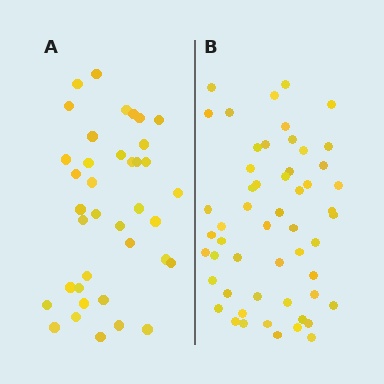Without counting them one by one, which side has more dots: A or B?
Region B (the right region) has more dots.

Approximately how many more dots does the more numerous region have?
Region B has approximately 15 more dots than region A.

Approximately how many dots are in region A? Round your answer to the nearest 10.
About 40 dots. (The exact count is 38, which rounds to 40.)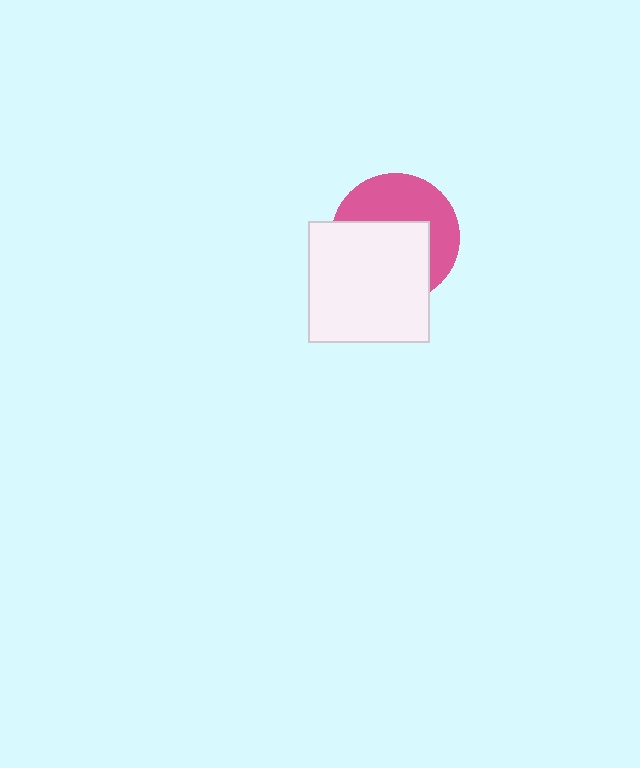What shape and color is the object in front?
The object in front is a white square.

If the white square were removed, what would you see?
You would see the complete pink circle.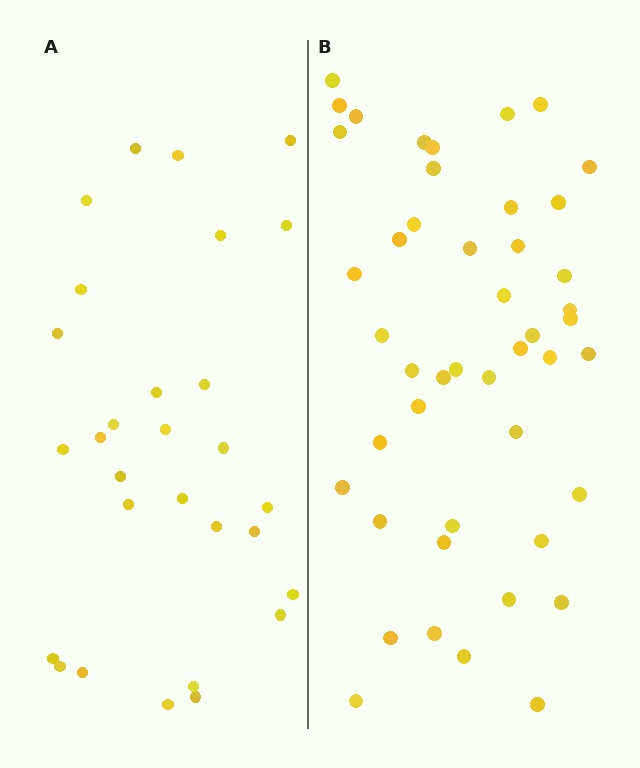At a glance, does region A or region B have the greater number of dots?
Region B (the right region) has more dots.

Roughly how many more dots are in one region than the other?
Region B has approximately 15 more dots than region A.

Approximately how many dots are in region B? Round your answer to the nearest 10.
About 50 dots. (The exact count is 46, which rounds to 50.)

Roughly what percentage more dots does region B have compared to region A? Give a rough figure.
About 60% more.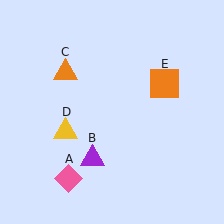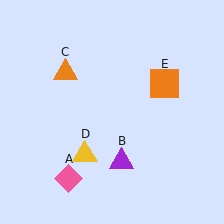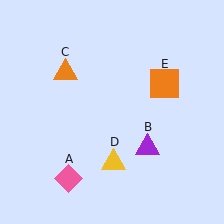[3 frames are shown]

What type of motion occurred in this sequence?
The purple triangle (object B), yellow triangle (object D) rotated counterclockwise around the center of the scene.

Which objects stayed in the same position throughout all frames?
Pink diamond (object A) and orange triangle (object C) and orange square (object E) remained stationary.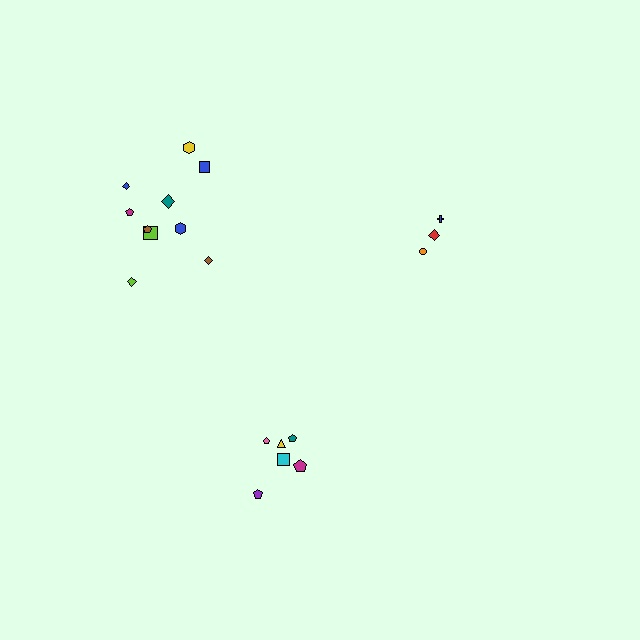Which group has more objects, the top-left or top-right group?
The top-left group.